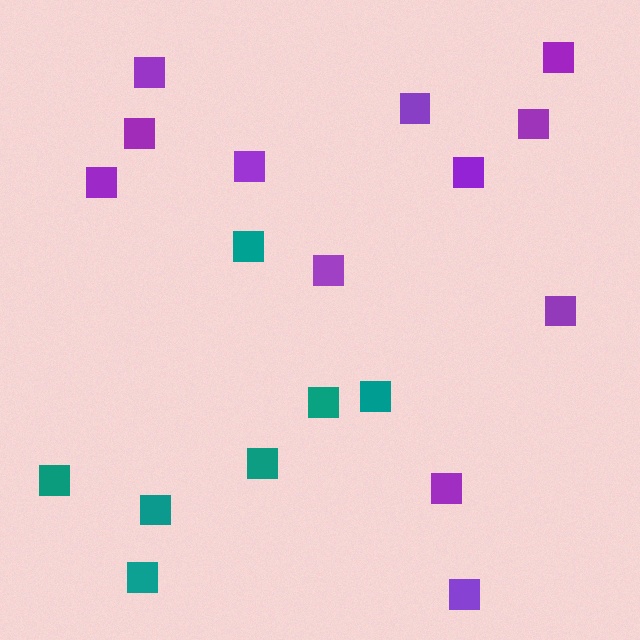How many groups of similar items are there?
There are 2 groups: one group of teal squares (7) and one group of purple squares (12).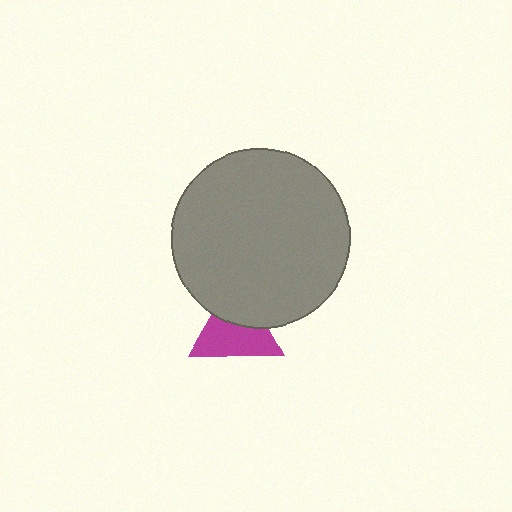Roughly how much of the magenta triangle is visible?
About half of it is visible (roughly 61%).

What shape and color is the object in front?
The object in front is a gray circle.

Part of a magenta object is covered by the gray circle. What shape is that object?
It is a triangle.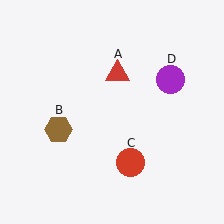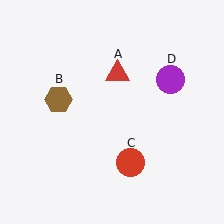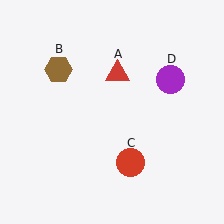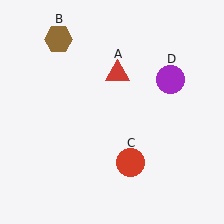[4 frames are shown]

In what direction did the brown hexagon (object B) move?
The brown hexagon (object B) moved up.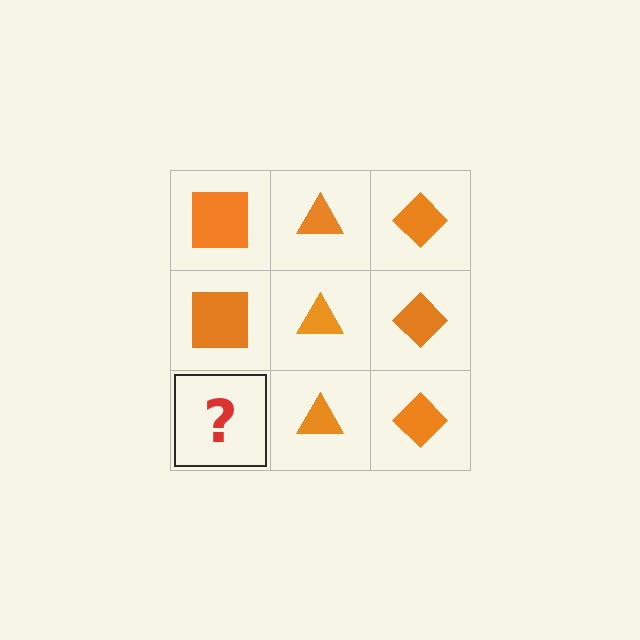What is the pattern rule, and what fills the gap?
The rule is that each column has a consistent shape. The gap should be filled with an orange square.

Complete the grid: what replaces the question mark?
The question mark should be replaced with an orange square.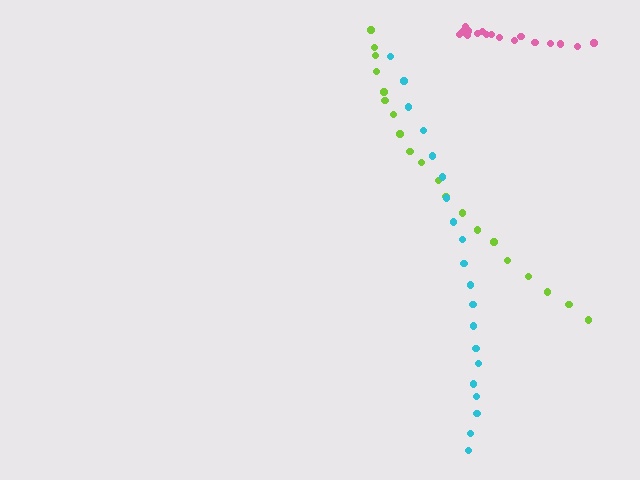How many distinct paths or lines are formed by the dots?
There are 3 distinct paths.